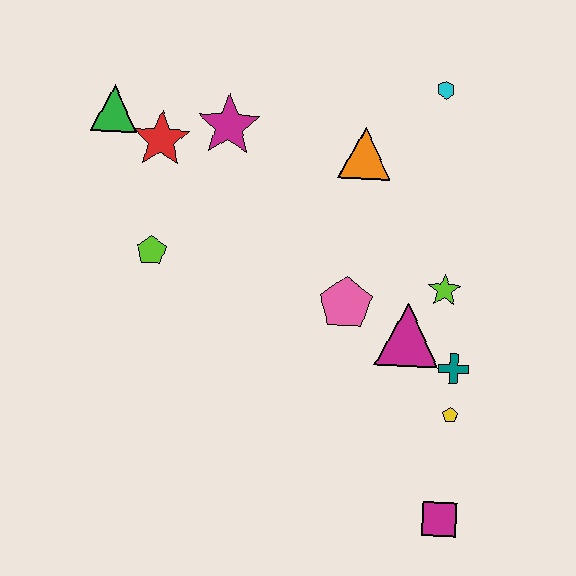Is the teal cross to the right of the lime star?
Yes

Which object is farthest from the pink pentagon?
The green triangle is farthest from the pink pentagon.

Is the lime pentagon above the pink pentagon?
Yes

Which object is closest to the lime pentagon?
The red star is closest to the lime pentagon.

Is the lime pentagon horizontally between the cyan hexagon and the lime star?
No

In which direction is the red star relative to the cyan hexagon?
The red star is to the left of the cyan hexagon.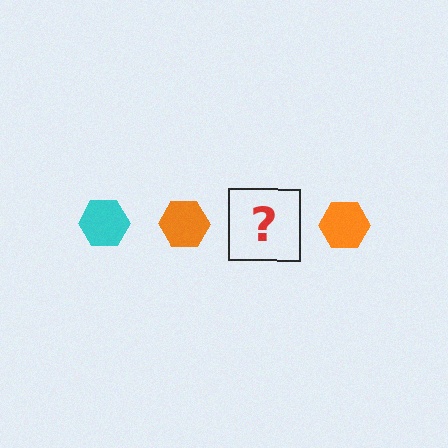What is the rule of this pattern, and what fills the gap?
The rule is that the pattern cycles through cyan, orange hexagons. The gap should be filled with a cyan hexagon.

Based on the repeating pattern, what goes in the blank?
The blank should be a cyan hexagon.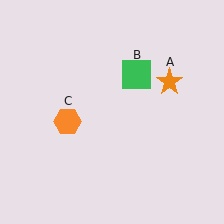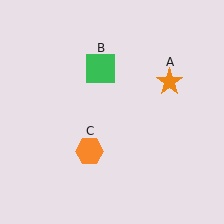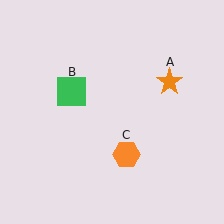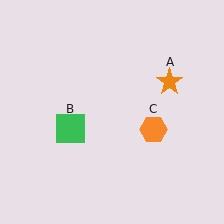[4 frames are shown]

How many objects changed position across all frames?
2 objects changed position: green square (object B), orange hexagon (object C).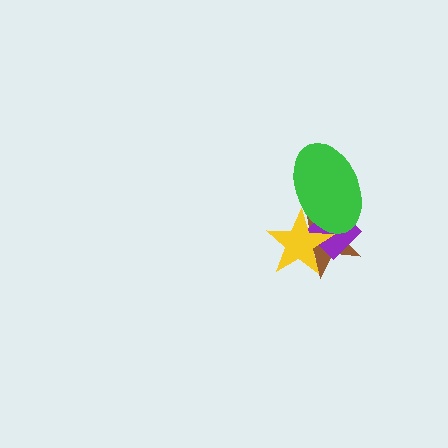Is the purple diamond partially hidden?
Yes, it is partially covered by another shape.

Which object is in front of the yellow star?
The green ellipse is in front of the yellow star.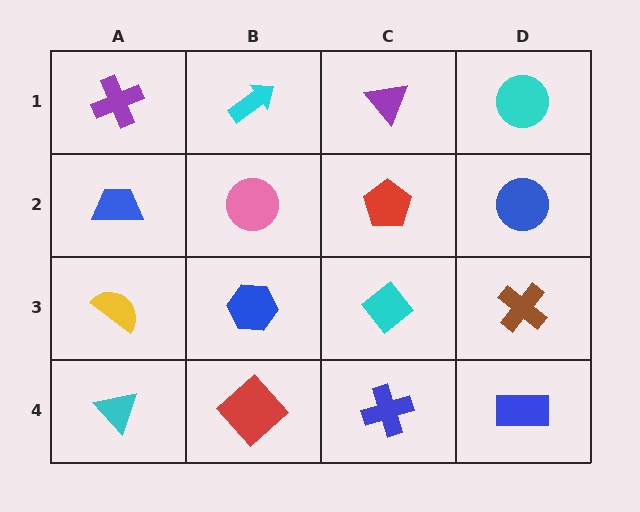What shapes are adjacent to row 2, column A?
A purple cross (row 1, column A), a yellow semicircle (row 3, column A), a pink circle (row 2, column B).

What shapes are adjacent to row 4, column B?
A blue hexagon (row 3, column B), a cyan triangle (row 4, column A), a blue cross (row 4, column C).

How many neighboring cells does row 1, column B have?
3.